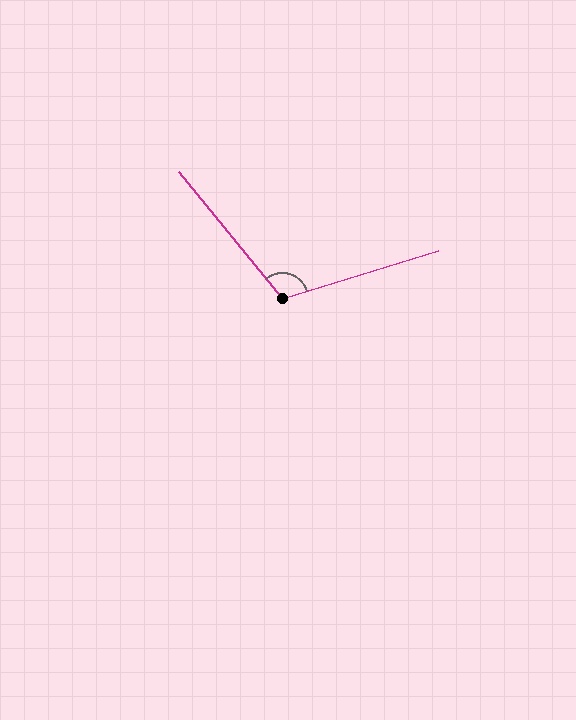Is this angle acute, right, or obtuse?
It is obtuse.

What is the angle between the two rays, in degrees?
Approximately 112 degrees.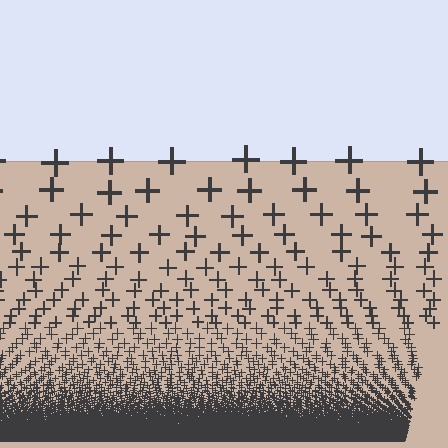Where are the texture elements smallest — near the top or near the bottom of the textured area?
Near the bottom.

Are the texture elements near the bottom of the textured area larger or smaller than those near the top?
Smaller. The gradient is inverted — elements near the bottom are smaller and denser.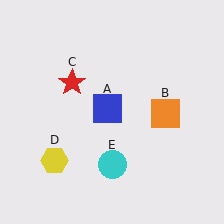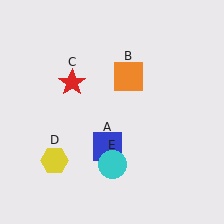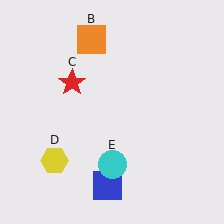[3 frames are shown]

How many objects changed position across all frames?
2 objects changed position: blue square (object A), orange square (object B).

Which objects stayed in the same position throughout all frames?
Red star (object C) and yellow hexagon (object D) and cyan circle (object E) remained stationary.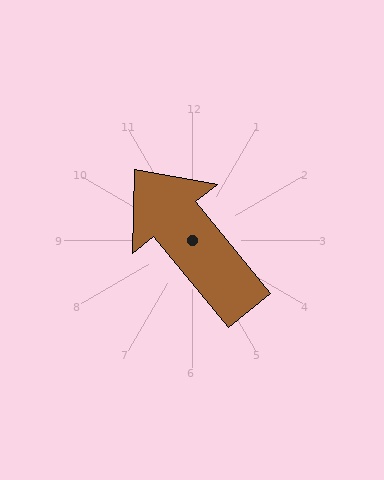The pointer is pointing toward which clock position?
Roughly 11 o'clock.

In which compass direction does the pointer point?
Northwest.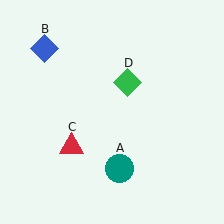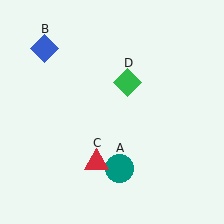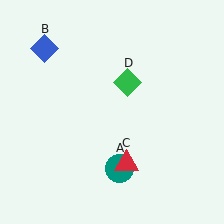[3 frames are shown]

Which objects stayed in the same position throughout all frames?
Teal circle (object A) and blue diamond (object B) and green diamond (object D) remained stationary.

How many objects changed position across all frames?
1 object changed position: red triangle (object C).